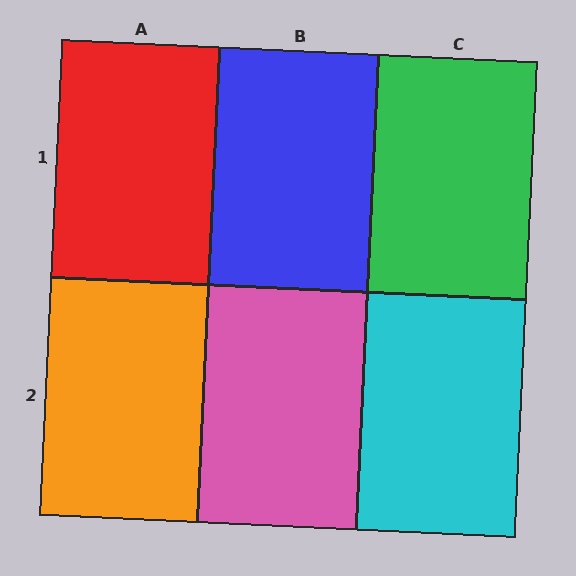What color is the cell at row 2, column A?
Orange.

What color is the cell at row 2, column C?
Cyan.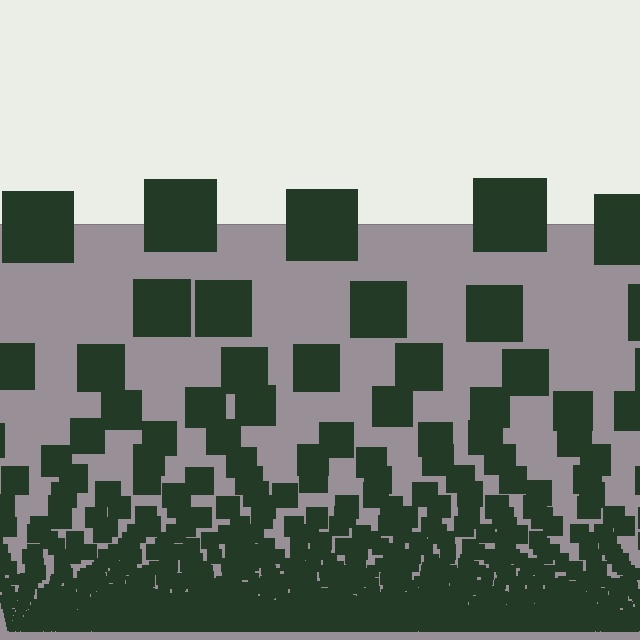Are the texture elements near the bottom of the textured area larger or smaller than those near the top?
Smaller. The gradient is inverted — elements near the bottom are smaller and denser.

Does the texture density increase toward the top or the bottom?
Density increases toward the bottom.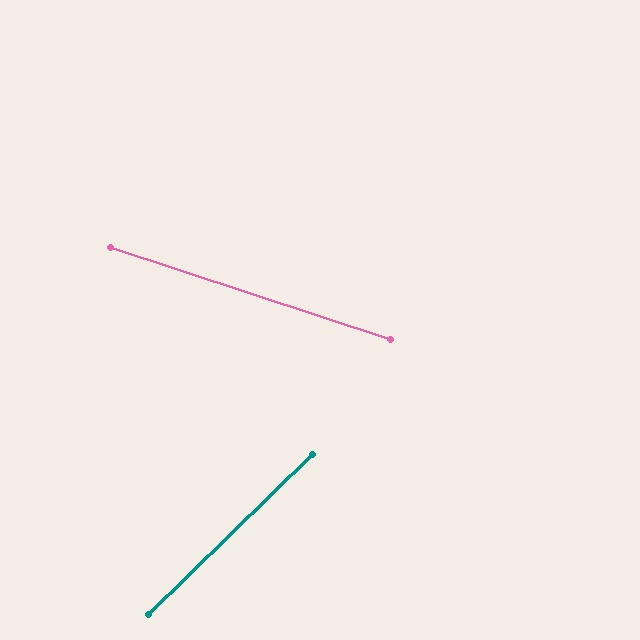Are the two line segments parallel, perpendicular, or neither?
Neither parallel nor perpendicular — they differ by about 62°.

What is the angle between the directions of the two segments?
Approximately 62 degrees.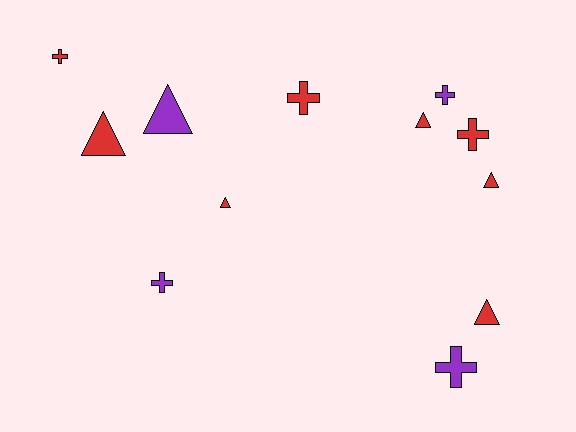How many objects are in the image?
There are 12 objects.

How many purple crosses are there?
There are 3 purple crosses.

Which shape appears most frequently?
Cross, with 6 objects.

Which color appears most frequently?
Red, with 8 objects.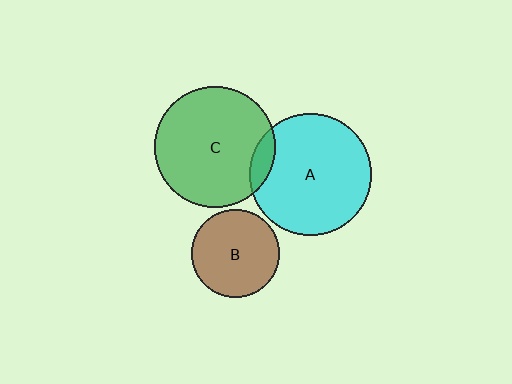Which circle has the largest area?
Circle A (cyan).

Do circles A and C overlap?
Yes.